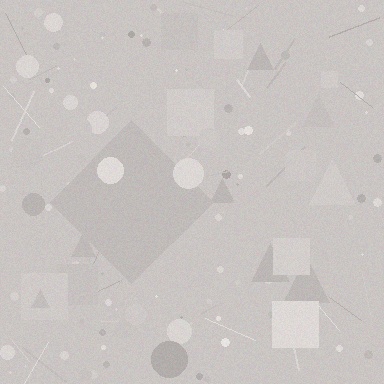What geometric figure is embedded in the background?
A diamond is embedded in the background.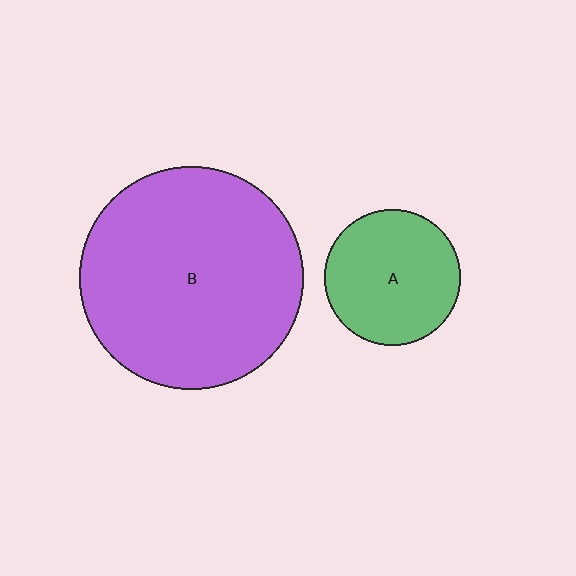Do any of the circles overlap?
No, none of the circles overlap.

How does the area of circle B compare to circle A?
Approximately 2.7 times.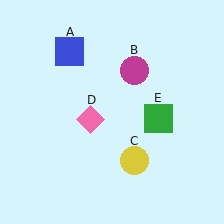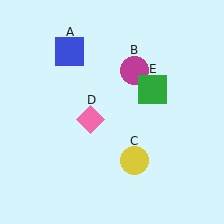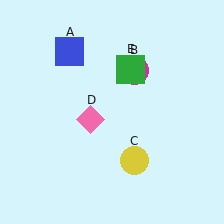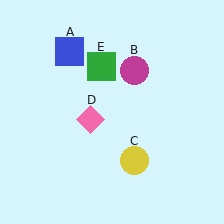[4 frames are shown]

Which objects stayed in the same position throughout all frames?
Blue square (object A) and magenta circle (object B) and yellow circle (object C) and pink diamond (object D) remained stationary.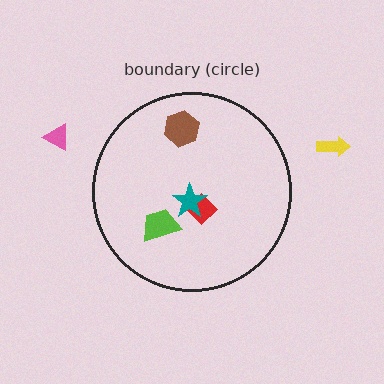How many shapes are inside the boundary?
4 inside, 2 outside.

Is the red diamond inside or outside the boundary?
Inside.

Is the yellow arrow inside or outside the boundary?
Outside.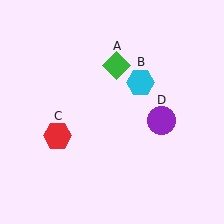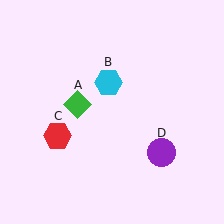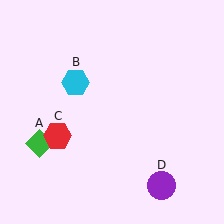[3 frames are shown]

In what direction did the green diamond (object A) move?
The green diamond (object A) moved down and to the left.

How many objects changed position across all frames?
3 objects changed position: green diamond (object A), cyan hexagon (object B), purple circle (object D).